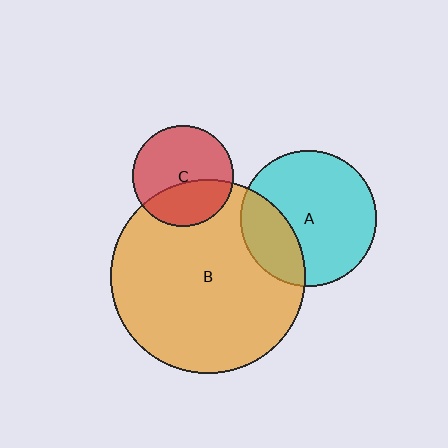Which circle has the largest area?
Circle B (orange).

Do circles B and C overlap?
Yes.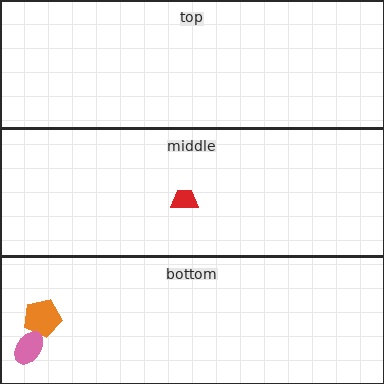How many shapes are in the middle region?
1.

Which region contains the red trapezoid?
The middle region.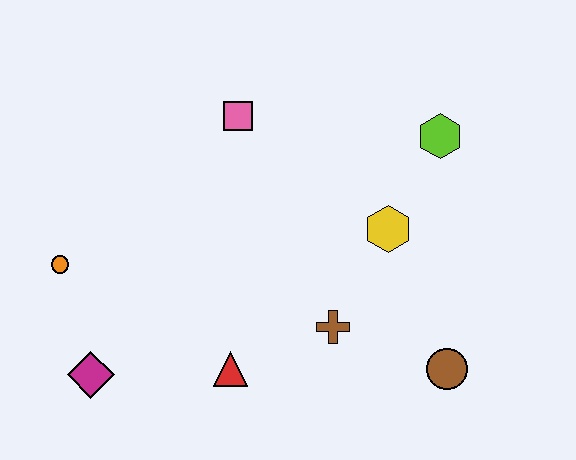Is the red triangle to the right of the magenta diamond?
Yes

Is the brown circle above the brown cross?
No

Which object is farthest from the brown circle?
The orange circle is farthest from the brown circle.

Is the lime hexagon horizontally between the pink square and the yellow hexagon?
No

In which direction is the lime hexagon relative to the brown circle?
The lime hexagon is above the brown circle.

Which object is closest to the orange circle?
The magenta diamond is closest to the orange circle.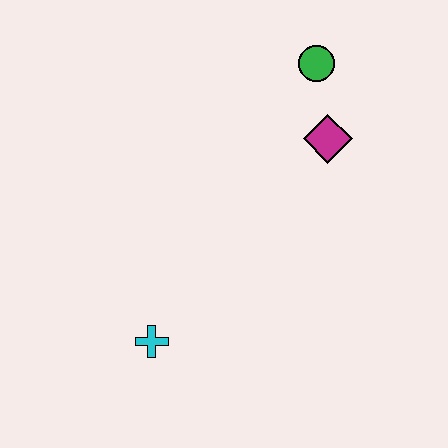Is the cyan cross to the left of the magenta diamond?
Yes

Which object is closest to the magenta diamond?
The green circle is closest to the magenta diamond.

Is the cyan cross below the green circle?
Yes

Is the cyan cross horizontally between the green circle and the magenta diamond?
No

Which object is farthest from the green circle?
The cyan cross is farthest from the green circle.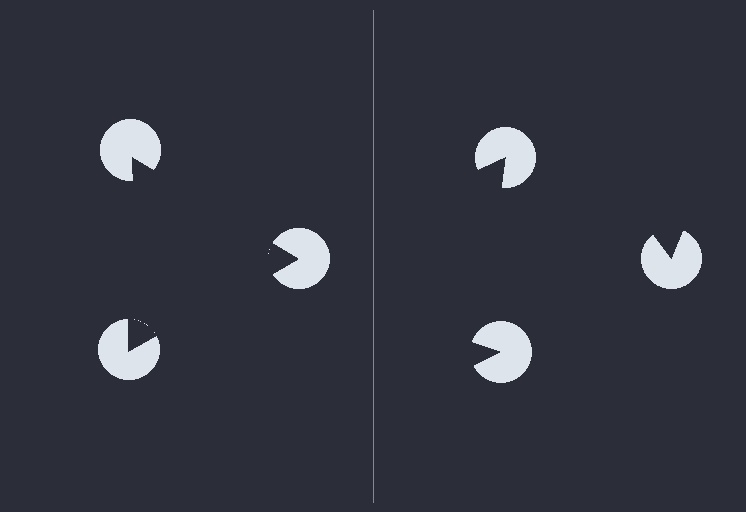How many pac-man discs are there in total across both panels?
6 — 3 on each side.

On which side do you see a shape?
An illusory triangle appears on the left side. On the right side the wedge cuts are rotated, so no coherent shape forms.